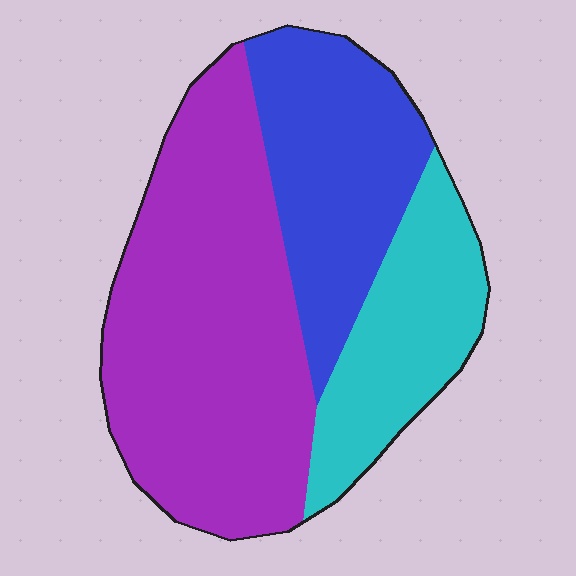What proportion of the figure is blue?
Blue covers roughly 25% of the figure.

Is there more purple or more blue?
Purple.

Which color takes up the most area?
Purple, at roughly 50%.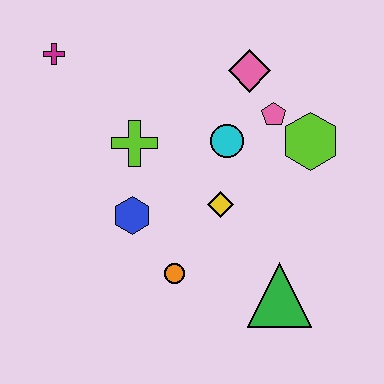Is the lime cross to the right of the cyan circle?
No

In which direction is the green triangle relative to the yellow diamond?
The green triangle is below the yellow diamond.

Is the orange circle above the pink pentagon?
No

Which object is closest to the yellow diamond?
The cyan circle is closest to the yellow diamond.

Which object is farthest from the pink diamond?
The green triangle is farthest from the pink diamond.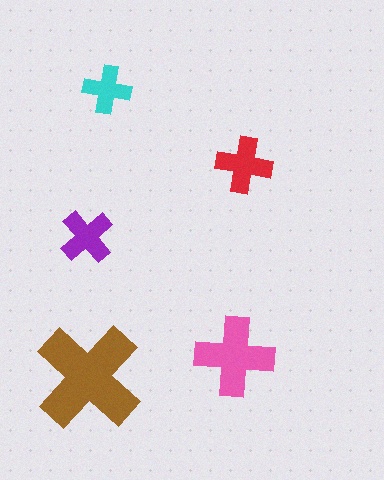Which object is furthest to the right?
The red cross is rightmost.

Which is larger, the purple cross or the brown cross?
The brown one.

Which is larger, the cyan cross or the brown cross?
The brown one.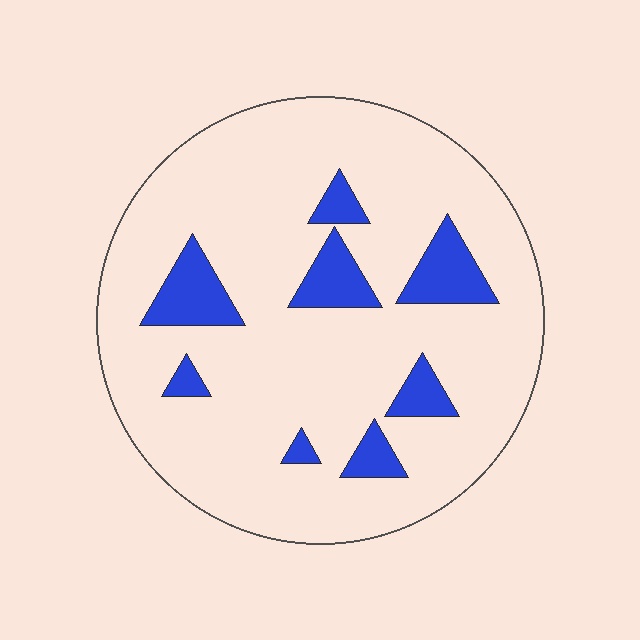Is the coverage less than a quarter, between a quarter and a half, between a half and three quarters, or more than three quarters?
Less than a quarter.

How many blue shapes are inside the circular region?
8.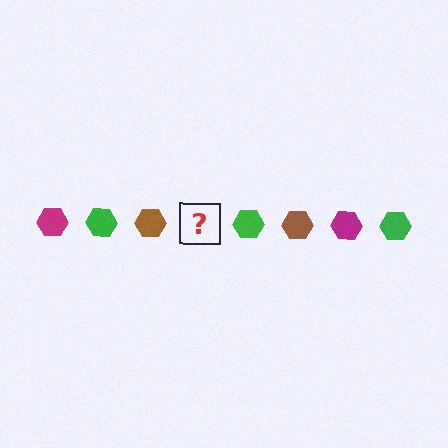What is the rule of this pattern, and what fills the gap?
The rule is that the pattern cycles through magenta, green, brown hexagons. The gap should be filled with a magenta hexagon.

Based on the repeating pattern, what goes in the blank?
The blank should be a magenta hexagon.